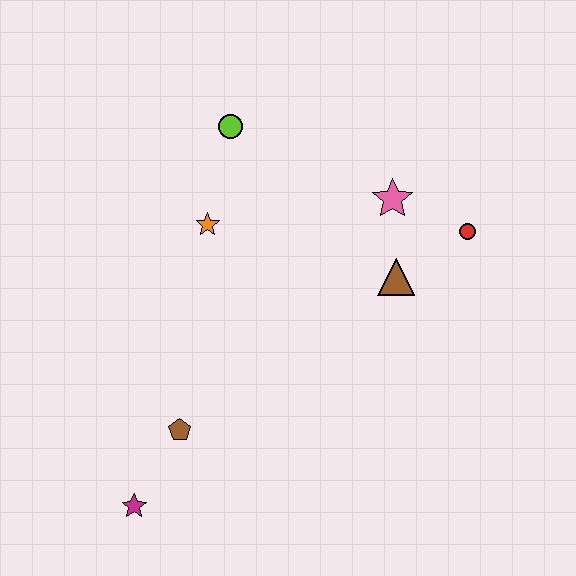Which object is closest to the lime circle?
The orange star is closest to the lime circle.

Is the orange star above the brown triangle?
Yes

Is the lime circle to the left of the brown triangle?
Yes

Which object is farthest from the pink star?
The magenta star is farthest from the pink star.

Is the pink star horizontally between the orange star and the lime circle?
No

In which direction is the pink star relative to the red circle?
The pink star is to the left of the red circle.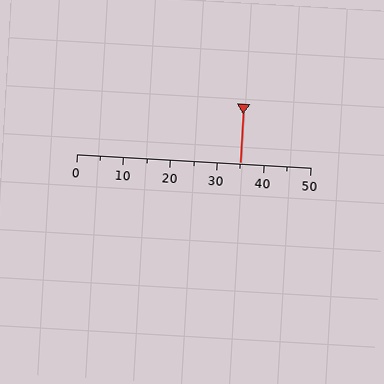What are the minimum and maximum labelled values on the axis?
The axis runs from 0 to 50.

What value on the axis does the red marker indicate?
The marker indicates approximately 35.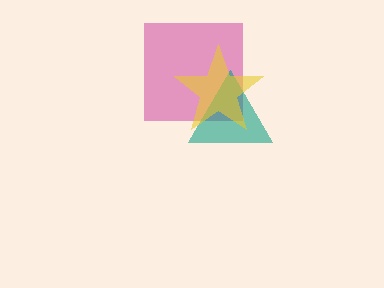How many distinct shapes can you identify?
There are 3 distinct shapes: a magenta square, a teal triangle, a yellow star.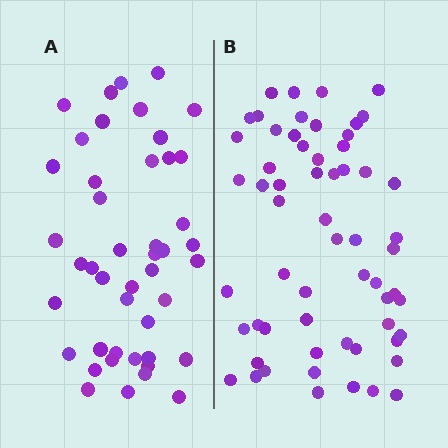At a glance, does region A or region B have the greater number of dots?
Region B (the right region) has more dots.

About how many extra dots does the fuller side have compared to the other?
Region B has approximately 15 more dots than region A.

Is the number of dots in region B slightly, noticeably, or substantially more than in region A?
Region B has noticeably more, but not dramatically so. The ratio is roughly 1.3 to 1.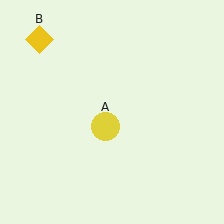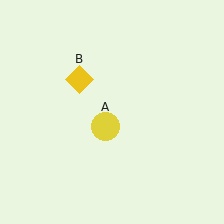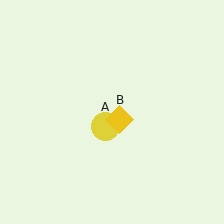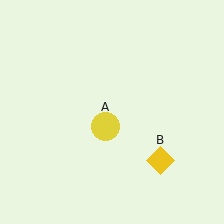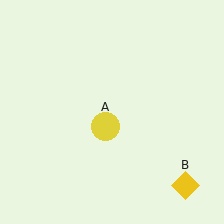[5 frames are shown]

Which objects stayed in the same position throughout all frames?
Yellow circle (object A) remained stationary.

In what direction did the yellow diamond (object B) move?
The yellow diamond (object B) moved down and to the right.